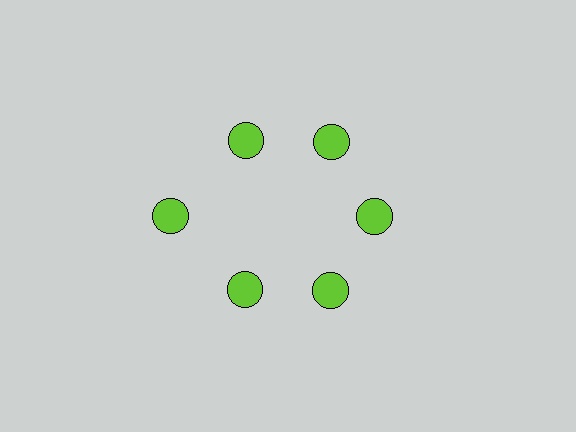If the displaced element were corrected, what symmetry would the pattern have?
It would have 6-fold rotational symmetry — the pattern would map onto itself every 60 degrees.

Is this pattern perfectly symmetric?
No. The 6 lime circles are arranged in a ring, but one element near the 9 o'clock position is pushed outward from the center, breaking the 6-fold rotational symmetry.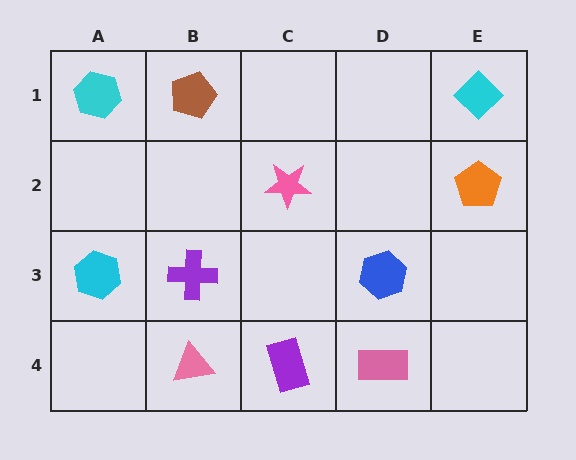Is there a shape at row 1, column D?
No, that cell is empty.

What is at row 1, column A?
A cyan hexagon.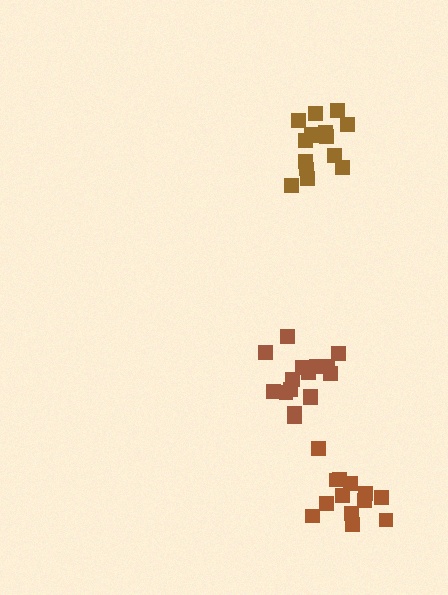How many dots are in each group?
Group 1: 16 dots, Group 2: 15 dots, Group 3: 13 dots (44 total).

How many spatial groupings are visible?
There are 3 spatial groupings.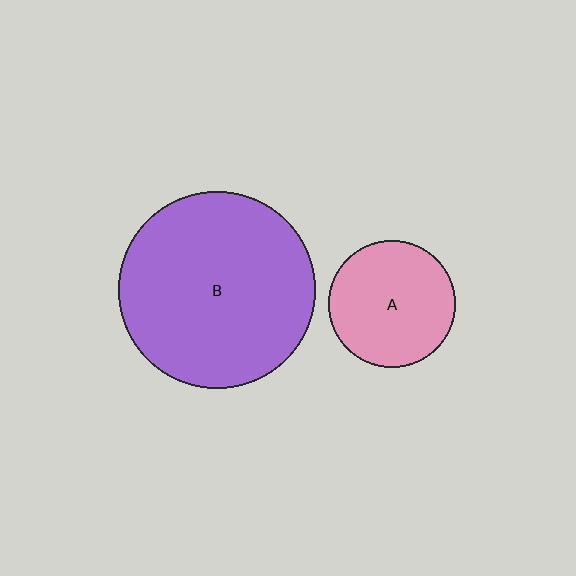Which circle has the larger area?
Circle B (purple).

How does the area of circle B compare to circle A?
Approximately 2.4 times.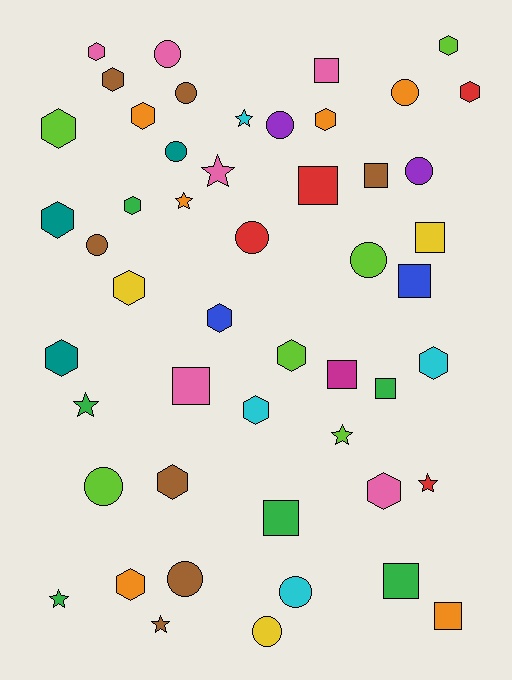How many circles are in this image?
There are 13 circles.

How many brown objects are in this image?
There are 7 brown objects.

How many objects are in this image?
There are 50 objects.